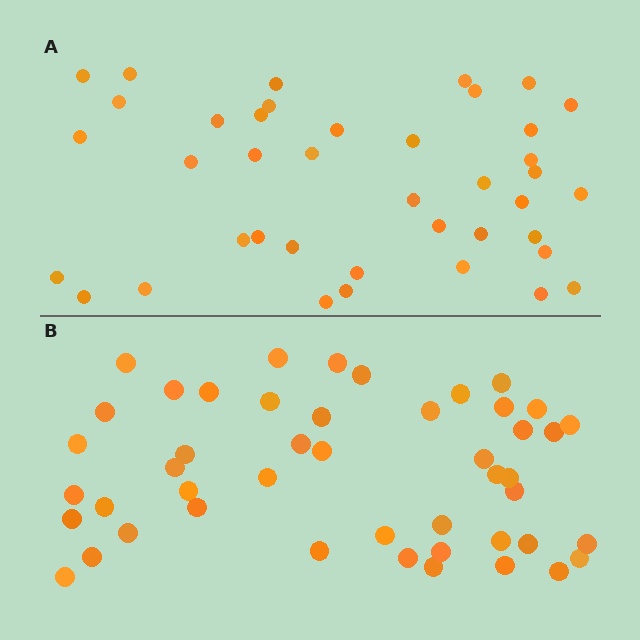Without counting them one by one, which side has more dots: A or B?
Region B (the bottom region) has more dots.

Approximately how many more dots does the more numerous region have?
Region B has roughly 8 or so more dots than region A.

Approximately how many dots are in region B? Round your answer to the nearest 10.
About 50 dots. (The exact count is 47, which rounds to 50.)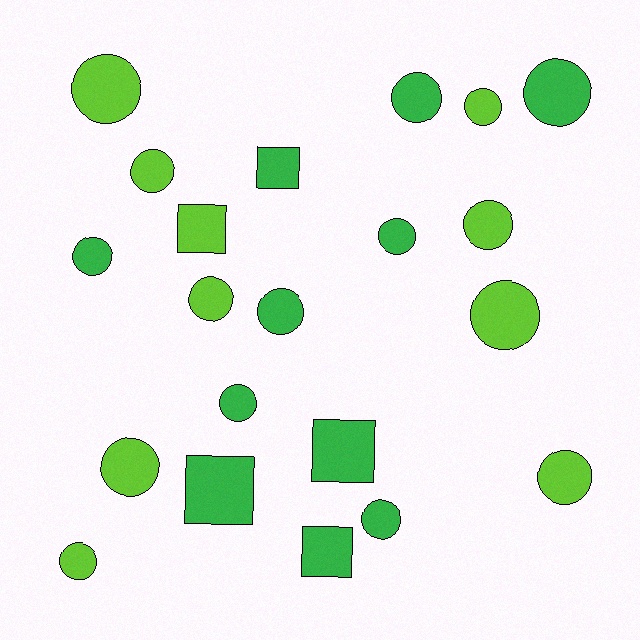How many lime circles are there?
There are 9 lime circles.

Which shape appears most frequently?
Circle, with 16 objects.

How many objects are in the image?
There are 21 objects.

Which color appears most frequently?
Green, with 11 objects.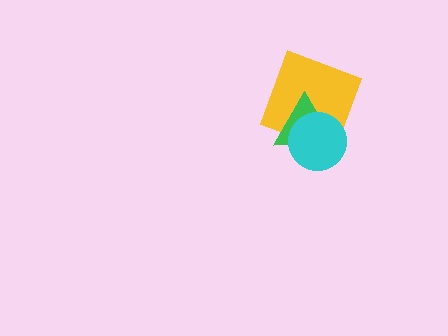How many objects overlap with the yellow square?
2 objects overlap with the yellow square.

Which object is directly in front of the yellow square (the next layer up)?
The green triangle is directly in front of the yellow square.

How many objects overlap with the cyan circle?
2 objects overlap with the cyan circle.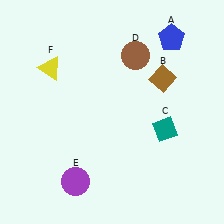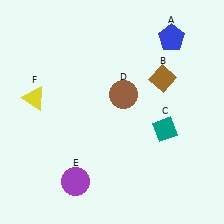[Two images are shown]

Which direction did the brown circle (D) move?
The brown circle (D) moved down.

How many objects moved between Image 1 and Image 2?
2 objects moved between the two images.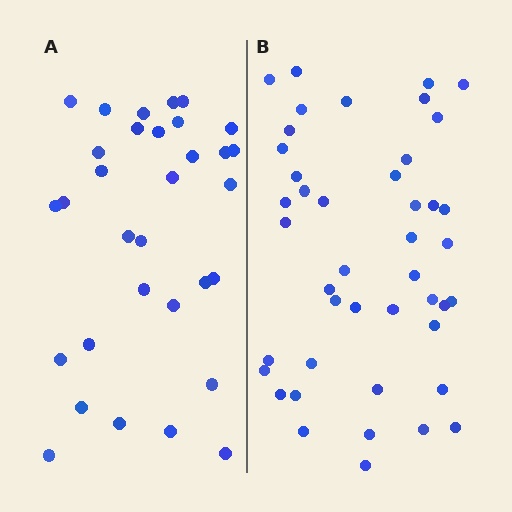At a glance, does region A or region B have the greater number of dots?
Region B (the right region) has more dots.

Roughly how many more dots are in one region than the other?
Region B has roughly 12 or so more dots than region A.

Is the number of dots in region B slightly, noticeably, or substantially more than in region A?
Region B has noticeably more, but not dramatically so. The ratio is roughly 1.4 to 1.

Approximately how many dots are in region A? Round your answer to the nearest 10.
About 30 dots. (The exact count is 32, which rounds to 30.)